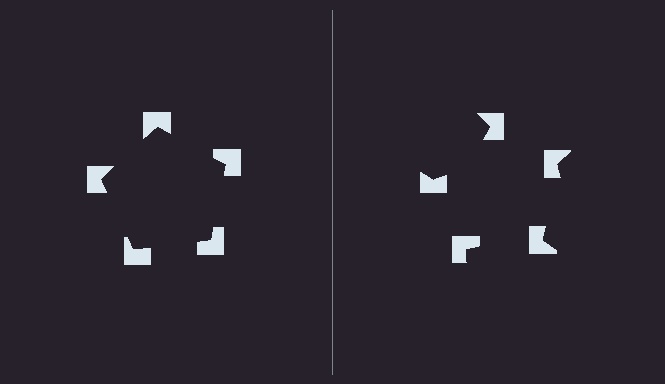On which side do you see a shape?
An illusory pentagon appears on the left side. On the right side the wedge cuts are rotated, so no coherent shape forms.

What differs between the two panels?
The notched squares are positioned identically on both sides; only the wedge orientations differ. On the left they align to a pentagon; on the right they are misaligned.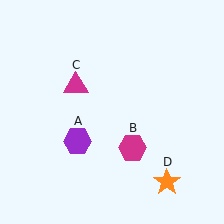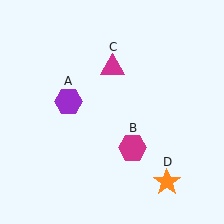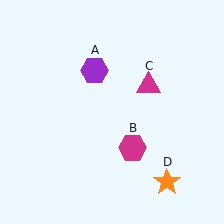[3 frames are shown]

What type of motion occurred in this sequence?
The purple hexagon (object A), magenta triangle (object C) rotated clockwise around the center of the scene.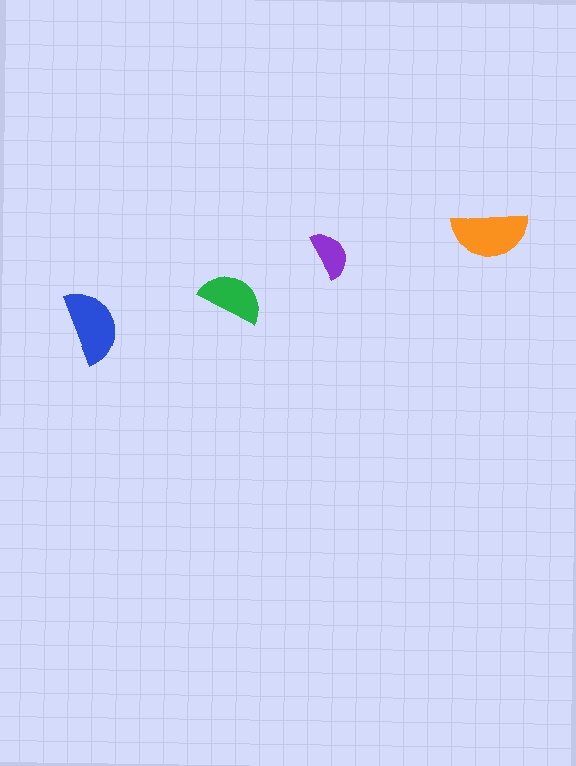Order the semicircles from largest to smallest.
the orange one, the blue one, the green one, the purple one.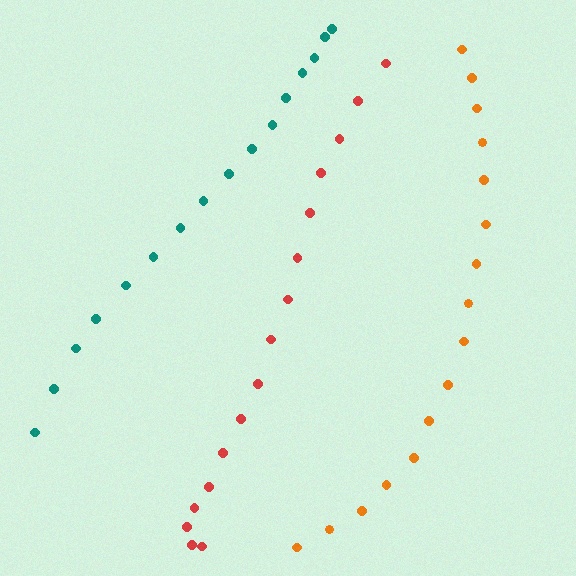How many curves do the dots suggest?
There are 3 distinct paths.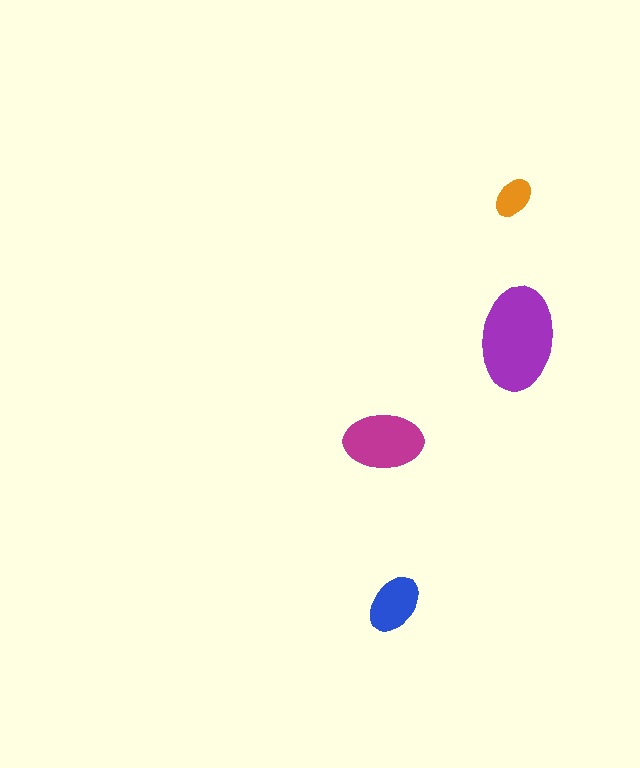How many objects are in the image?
There are 4 objects in the image.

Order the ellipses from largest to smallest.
the purple one, the magenta one, the blue one, the orange one.